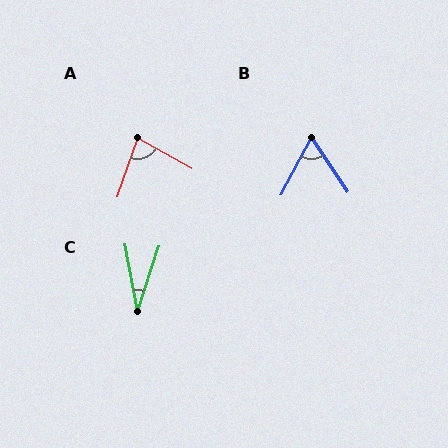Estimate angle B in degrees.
Approximately 62 degrees.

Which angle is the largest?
A, at approximately 79 degrees.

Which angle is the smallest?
C, at approximately 29 degrees.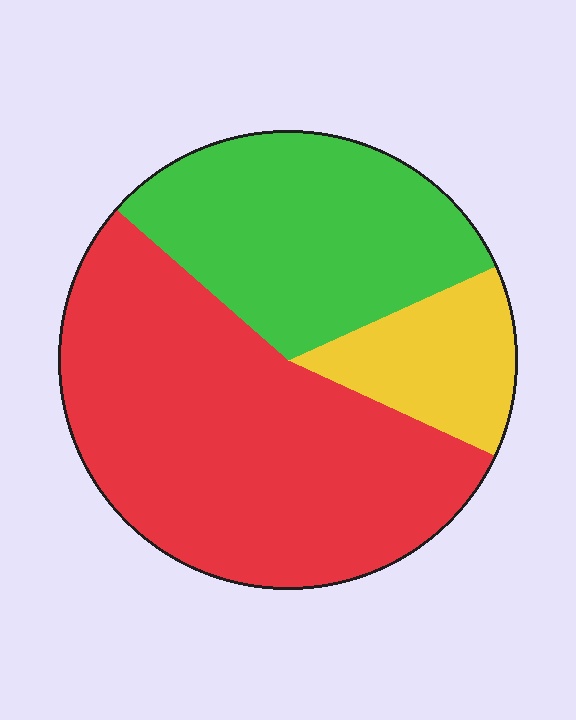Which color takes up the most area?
Red, at roughly 55%.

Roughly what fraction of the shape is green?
Green takes up about one third (1/3) of the shape.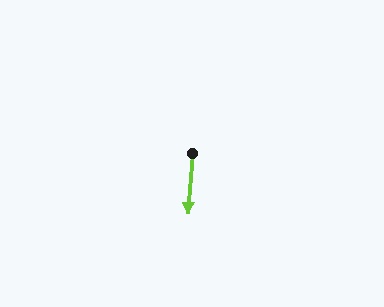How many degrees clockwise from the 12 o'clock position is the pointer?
Approximately 184 degrees.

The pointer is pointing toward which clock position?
Roughly 6 o'clock.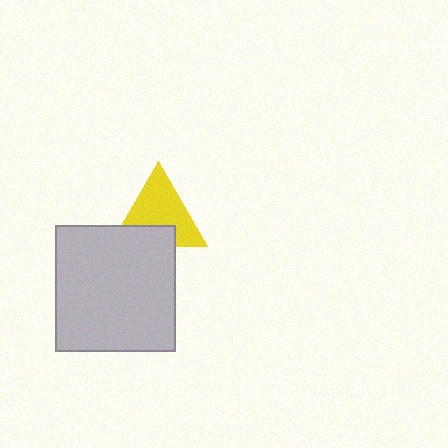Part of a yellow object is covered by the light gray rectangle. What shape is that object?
It is a triangle.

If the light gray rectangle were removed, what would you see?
You would see the complete yellow triangle.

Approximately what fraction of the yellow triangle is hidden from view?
Roughly 31% of the yellow triangle is hidden behind the light gray rectangle.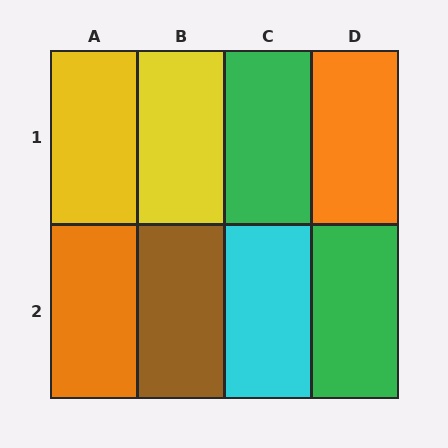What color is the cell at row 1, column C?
Green.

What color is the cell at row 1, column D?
Orange.